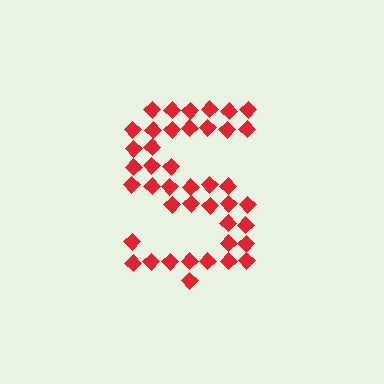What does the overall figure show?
The overall figure shows the letter S.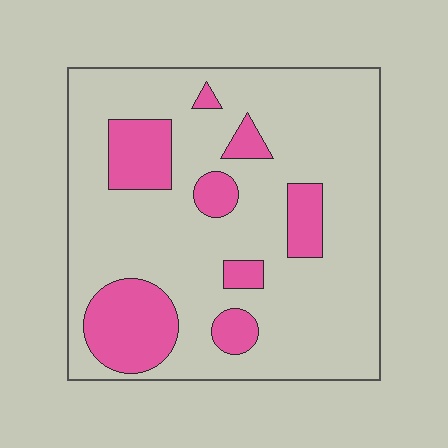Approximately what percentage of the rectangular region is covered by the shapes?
Approximately 20%.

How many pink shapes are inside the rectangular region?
8.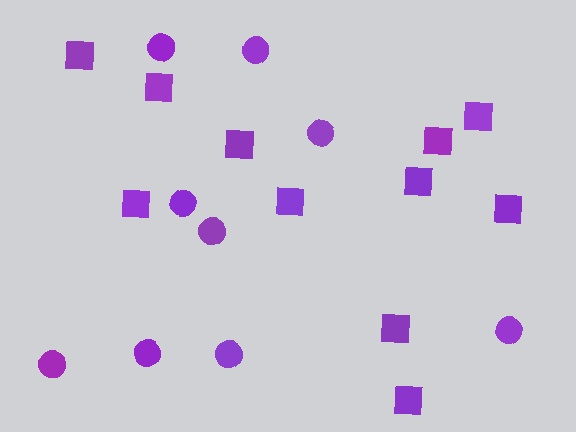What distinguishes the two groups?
There are 2 groups: one group of circles (9) and one group of squares (11).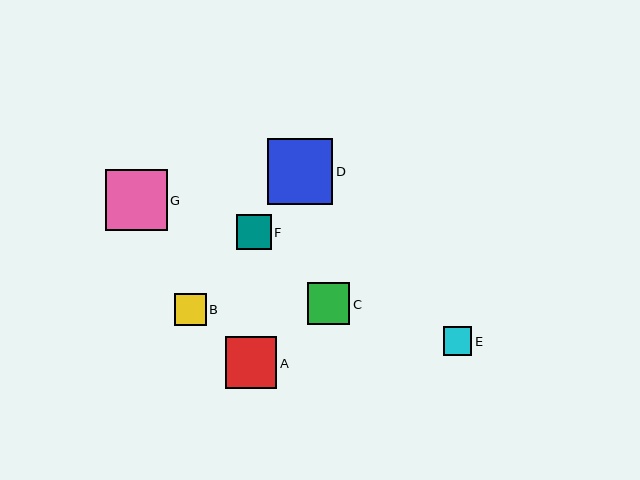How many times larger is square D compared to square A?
Square D is approximately 1.3 times the size of square A.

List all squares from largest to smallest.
From largest to smallest: D, G, A, C, F, B, E.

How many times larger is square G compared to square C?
Square G is approximately 1.5 times the size of square C.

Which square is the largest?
Square D is the largest with a size of approximately 65 pixels.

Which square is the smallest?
Square E is the smallest with a size of approximately 28 pixels.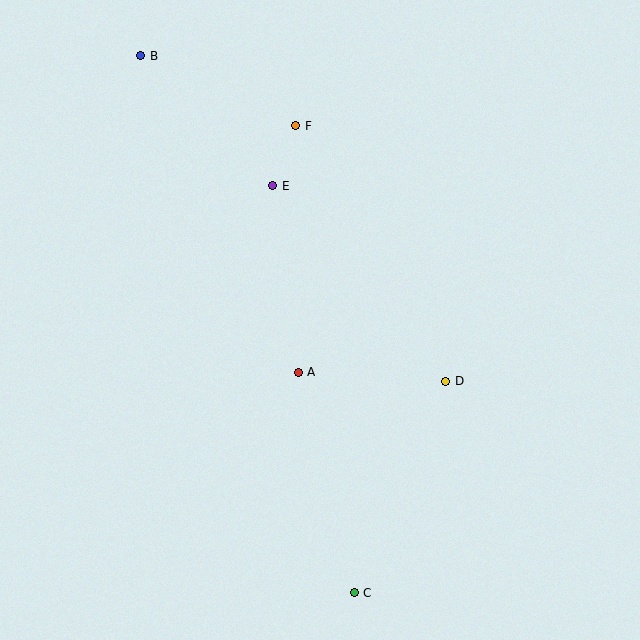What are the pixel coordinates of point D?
Point D is at (446, 381).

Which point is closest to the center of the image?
Point A at (298, 372) is closest to the center.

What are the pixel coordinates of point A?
Point A is at (298, 372).